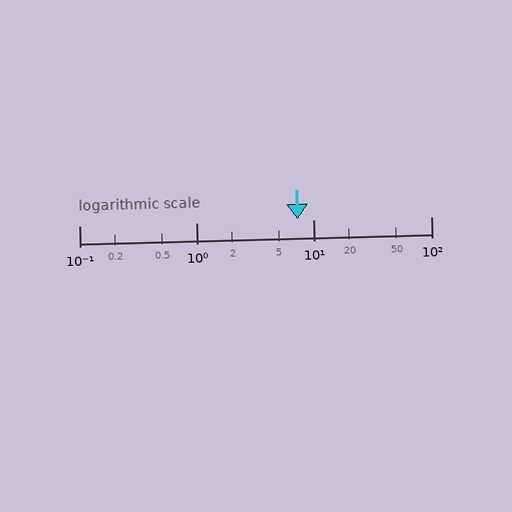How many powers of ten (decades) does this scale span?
The scale spans 3 decades, from 0.1 to 100.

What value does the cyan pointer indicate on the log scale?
The pointer indicates approximately 7.3.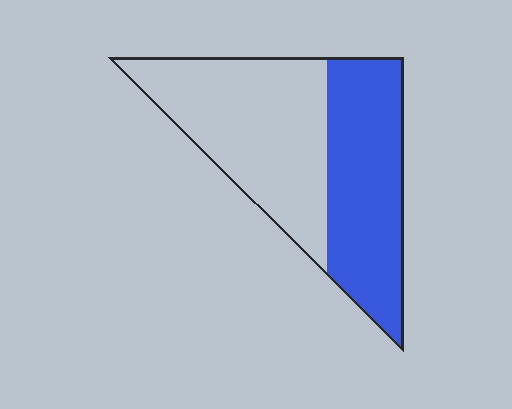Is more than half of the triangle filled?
No.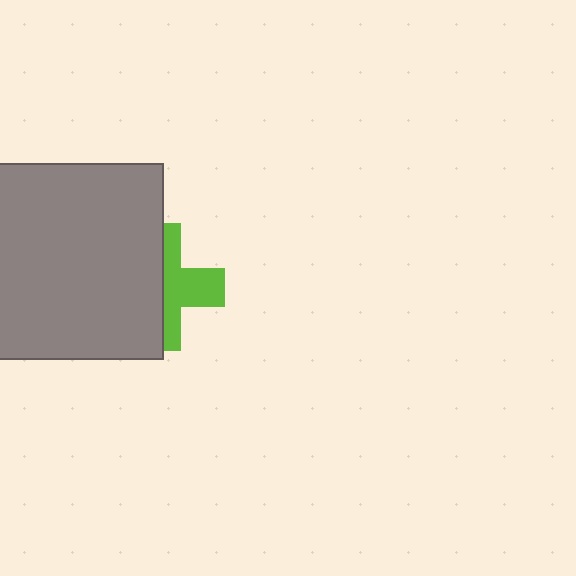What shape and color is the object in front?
The object in front is a gray square.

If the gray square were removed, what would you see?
You would see the complete lime cross.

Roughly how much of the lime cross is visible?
About half of it is visible (roughly 47%).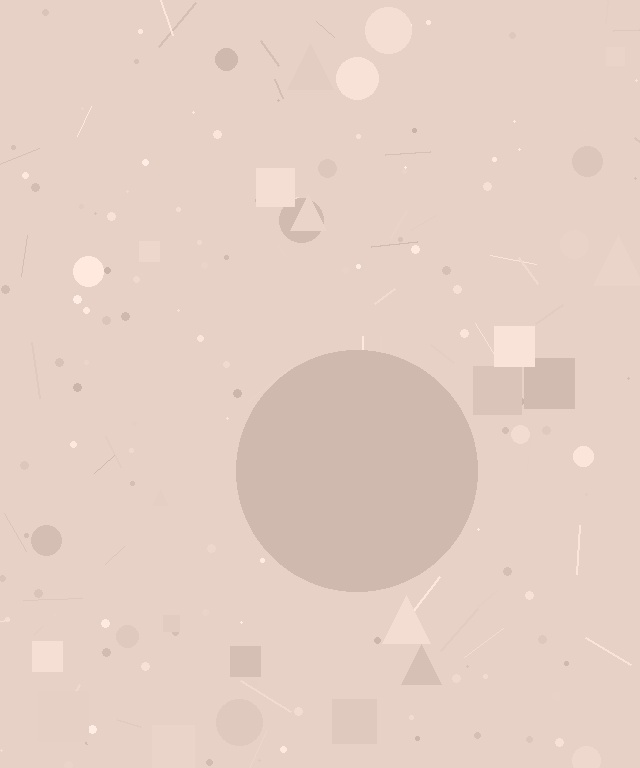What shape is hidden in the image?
A circle is hidden in the image.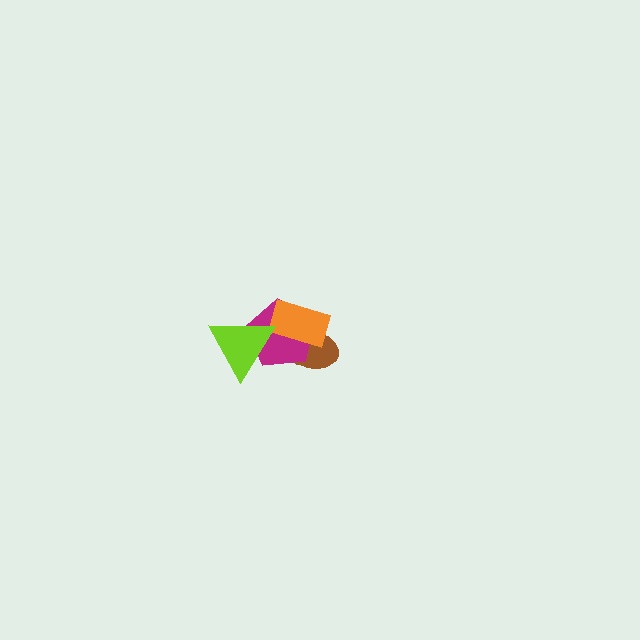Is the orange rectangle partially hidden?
No, no other shape covers it.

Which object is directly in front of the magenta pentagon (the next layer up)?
The orange rectangle is directly in front of the magenta pentagon.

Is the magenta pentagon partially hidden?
Yes, it is partially covered by another shape.